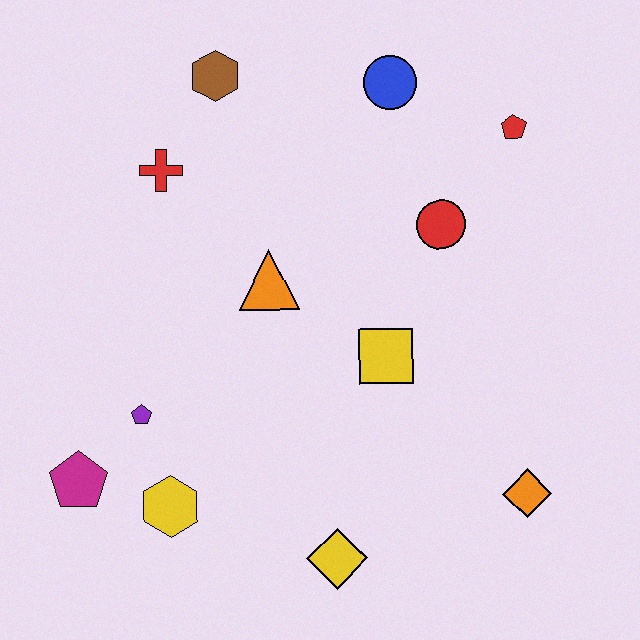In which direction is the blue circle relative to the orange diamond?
The blue circle is above the orange diamond.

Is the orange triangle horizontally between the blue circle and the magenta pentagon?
Yes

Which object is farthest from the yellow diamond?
The brown hexagon is farthest from the yellow diamond.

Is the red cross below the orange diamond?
No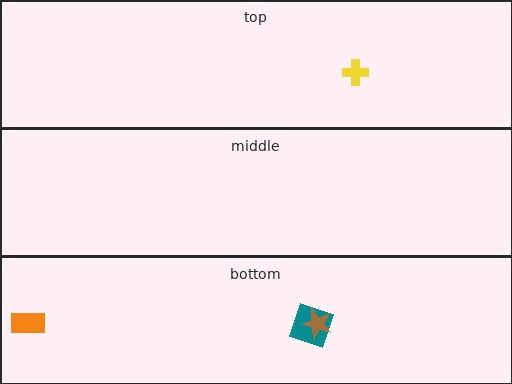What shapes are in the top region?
The yellow cross.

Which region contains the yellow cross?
The top region.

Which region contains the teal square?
The bottom region.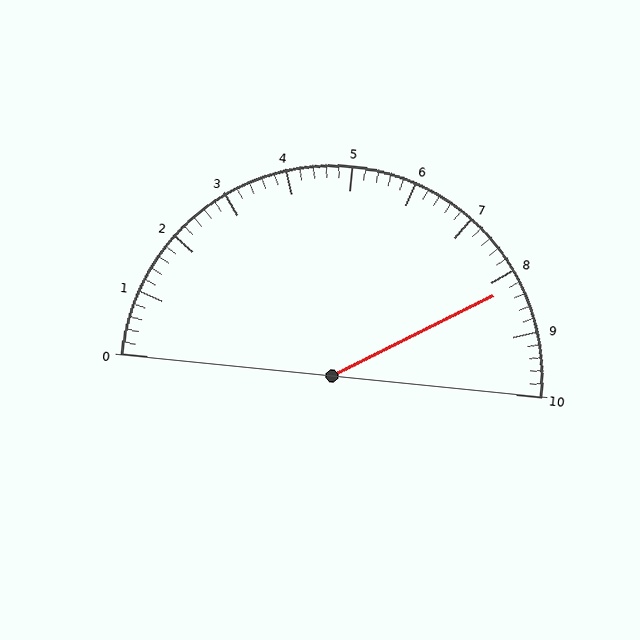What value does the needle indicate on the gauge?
The needle indicates approximately 8.2.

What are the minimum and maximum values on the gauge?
The gauge ranges from 0 to 10.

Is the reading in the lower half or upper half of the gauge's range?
The reading is in the upper half of the range (0 to 10).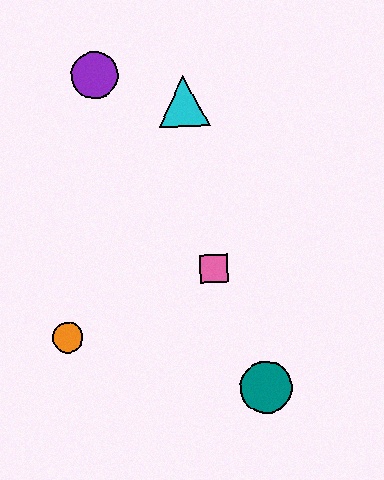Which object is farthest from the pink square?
The purple circle is farthest from the pink square.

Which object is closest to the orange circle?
The pink square is closest to the orange circle.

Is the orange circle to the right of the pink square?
No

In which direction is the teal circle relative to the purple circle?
The teal circle is below the purple circle.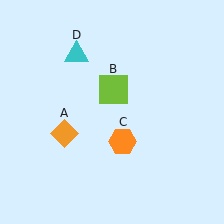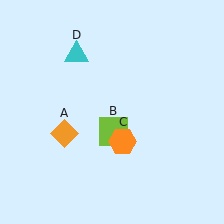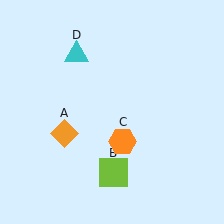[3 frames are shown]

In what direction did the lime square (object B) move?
The lime square (object B) moved down.